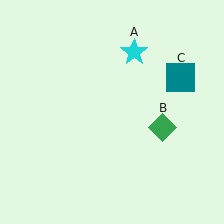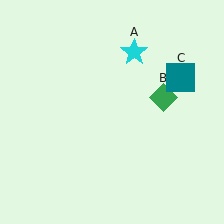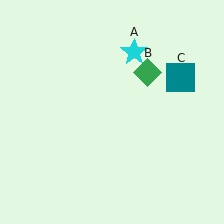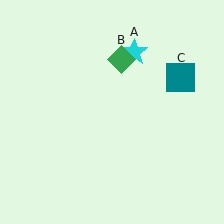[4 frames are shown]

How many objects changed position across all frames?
1 object changed position: green diamond (object B).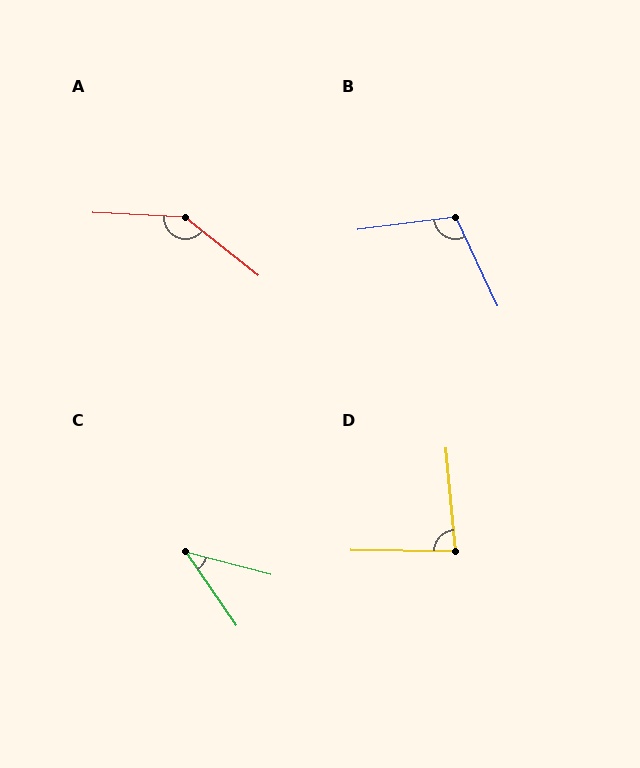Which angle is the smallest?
C, at approximately 40 degrees.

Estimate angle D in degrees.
Approximately 84 degrees.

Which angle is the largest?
A, at approximately 145 degrees.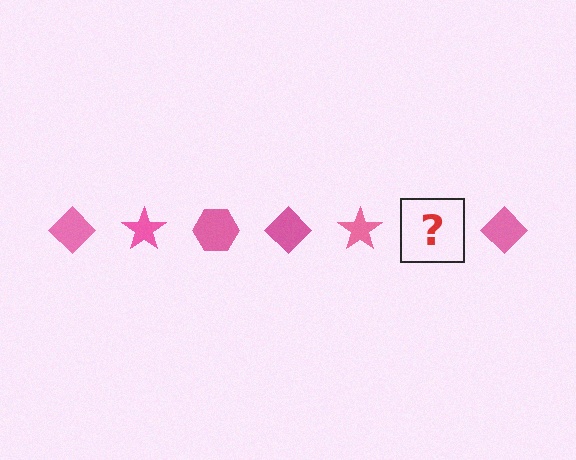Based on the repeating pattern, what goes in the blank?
The blank should be a pink hexagon.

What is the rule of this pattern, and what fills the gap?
The rule is that the pattern cycles through diamond, star, hexagon shapes in pink. The gap should be filled with a pink hexagon.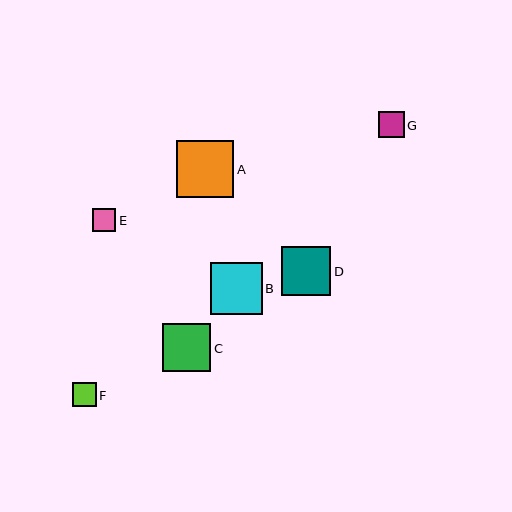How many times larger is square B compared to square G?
Square B is approximately 2.0 times the size of square G.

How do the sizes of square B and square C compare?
Square B and square C are approximately the same size.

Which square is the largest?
Square A is the largest with a size of approximately 57 pixels.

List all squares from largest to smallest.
From largest to smallest: A, B, D, C, G, F, E.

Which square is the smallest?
Square E is the smallest with a size of approximately 23 pixels.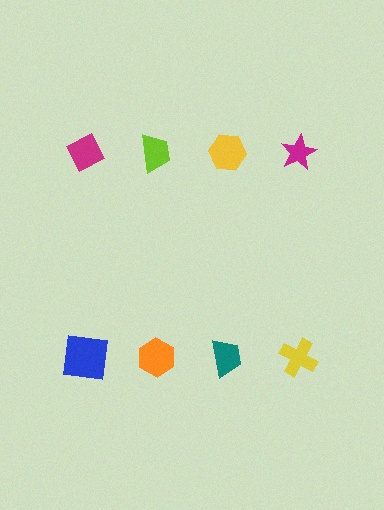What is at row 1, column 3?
A yellow hexagon.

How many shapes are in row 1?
4 shapes.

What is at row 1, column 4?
A magenta star.